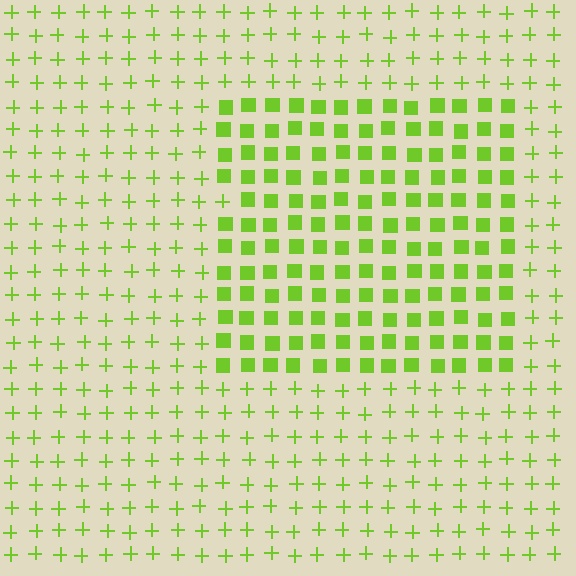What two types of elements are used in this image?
The image uses squares inside the rectangle region and plus signs outside it.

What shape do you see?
I see a rectangle.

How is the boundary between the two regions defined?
The boundary is defined by a change in element shape: squares inside vs. plus signs outside. All elements share the same color and spacing.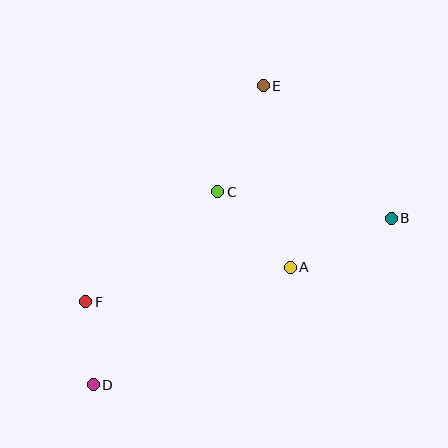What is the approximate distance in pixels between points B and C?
The distance between B and C is approximately 176 pixels.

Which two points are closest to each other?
Points D and F are closest to each other.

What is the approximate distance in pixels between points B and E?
The distance between B and E is approximately 184 pixels.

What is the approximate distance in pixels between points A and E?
The distance between A and E is approximately 184 pixels.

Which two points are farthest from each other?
Points D and E are farthest from each other.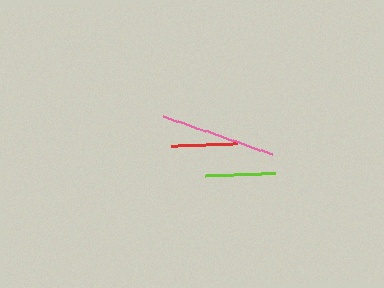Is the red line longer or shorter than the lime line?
The lime line is longer than the red line.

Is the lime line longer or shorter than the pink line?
The pink line is longer than the lime line.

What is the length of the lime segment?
The lime segment is approximately 70 pixels long.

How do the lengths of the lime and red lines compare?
The lime and red lines are approximately the same length.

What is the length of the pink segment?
The pink segment is approximately 116 pixels long.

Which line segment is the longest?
The pink line is the longest at approximately 116 pixels.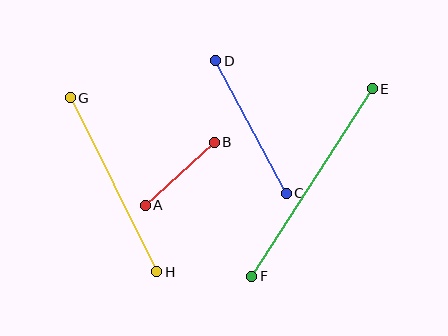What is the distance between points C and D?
The distance is approximately 150 pixels.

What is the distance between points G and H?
The distance is approximately 194 pixels.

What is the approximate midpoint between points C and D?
The midpoint is at approximately (251, 127) pixels.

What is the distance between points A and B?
The distance is approximately 93 pixels.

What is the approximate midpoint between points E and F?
The midpoint is at approximately (312, 183) pixels.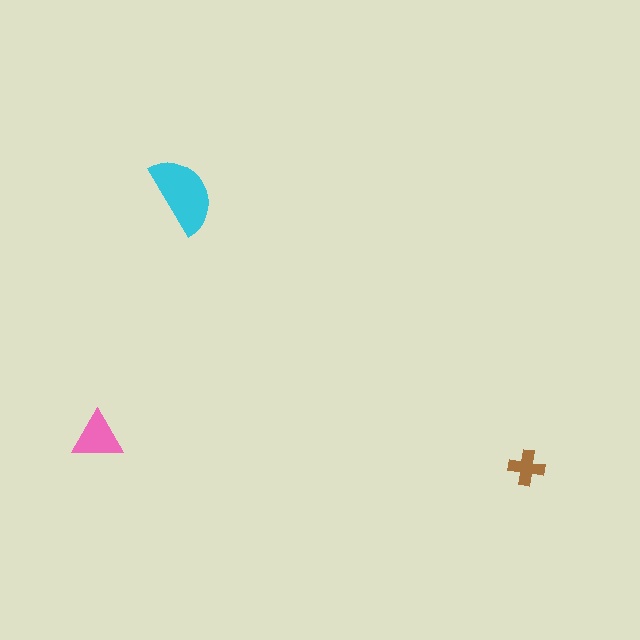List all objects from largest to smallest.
The cyan semicircle, the pink triangle, the brown cross.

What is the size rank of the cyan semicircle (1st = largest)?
1st.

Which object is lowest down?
The brown cross is bottommost.